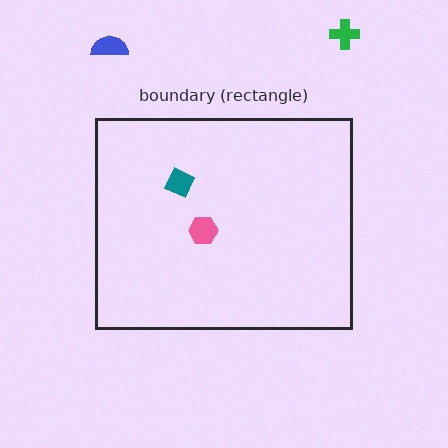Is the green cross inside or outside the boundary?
Outside.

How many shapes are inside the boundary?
2 inside, 2 outside.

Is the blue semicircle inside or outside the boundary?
Outside.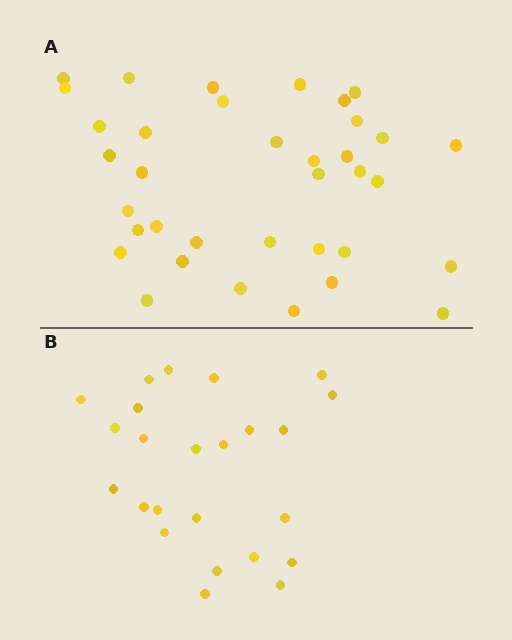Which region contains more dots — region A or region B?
Region A (the top region) has more dots.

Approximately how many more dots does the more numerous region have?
Region A has roughly 12 or so more dots than region B.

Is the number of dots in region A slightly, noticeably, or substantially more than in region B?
Region A has substantially more. The ratio is roughly 1.5 to 1.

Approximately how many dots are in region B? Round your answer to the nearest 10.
About 20 dots. (The exact count is 24, which rounds to 20.)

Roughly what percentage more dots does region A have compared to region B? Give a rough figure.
About 50% more.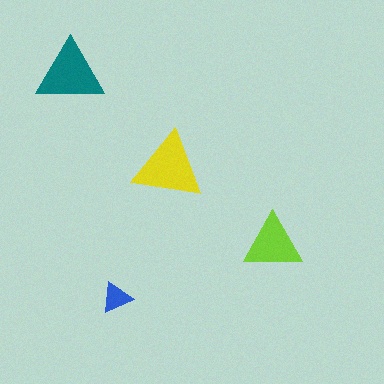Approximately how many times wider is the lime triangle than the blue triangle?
About 2 times wider.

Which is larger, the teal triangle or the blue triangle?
The teal one.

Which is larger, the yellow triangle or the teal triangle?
The yellow one.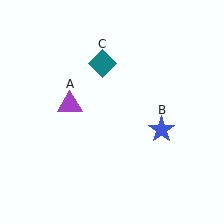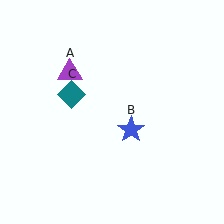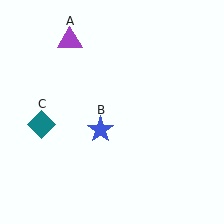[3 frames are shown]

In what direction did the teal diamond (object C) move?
The teal diamond (object C) moved down and to the left.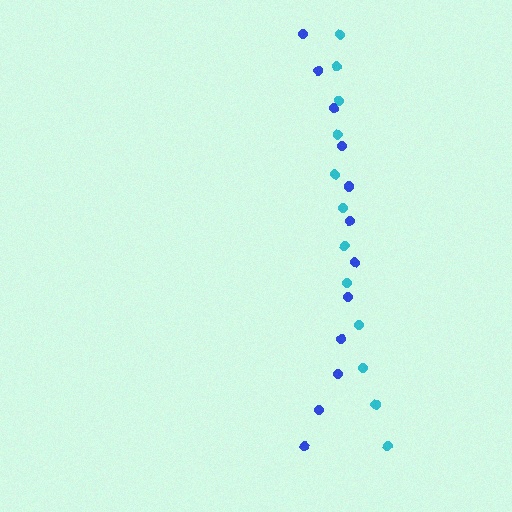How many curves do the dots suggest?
There are 2 distinct paths.